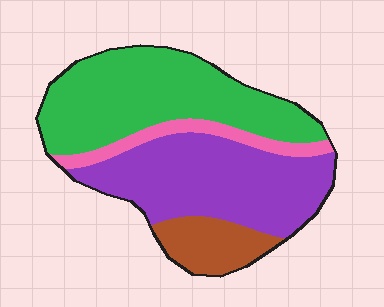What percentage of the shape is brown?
Brown takes up about one eighth (1/8) of the shape.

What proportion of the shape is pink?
Pink takes up less than a sixth of the shape.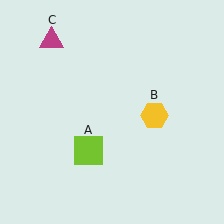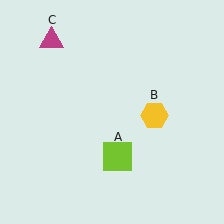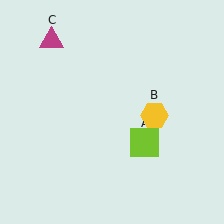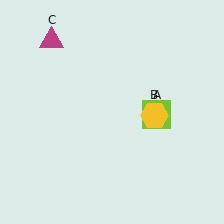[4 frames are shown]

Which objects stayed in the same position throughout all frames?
Yellow hexagon (object B) and magenta triangle (object C) remained stationary.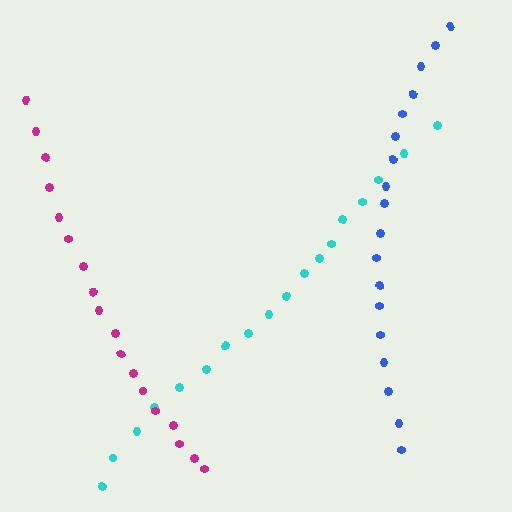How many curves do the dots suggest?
There are 3 distinct paths.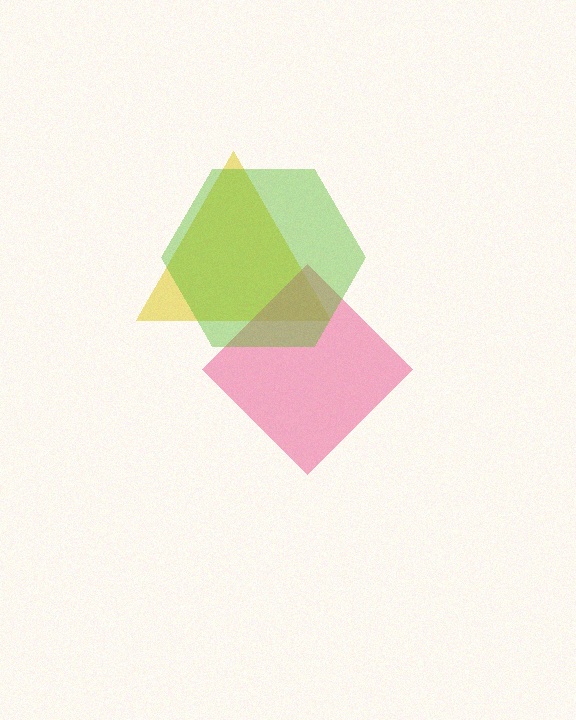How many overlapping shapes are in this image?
There are 3 overlapping shapes in the image.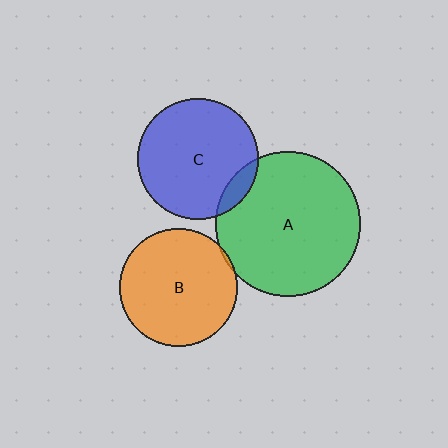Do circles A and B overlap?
Yes.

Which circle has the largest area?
Circle A (green).